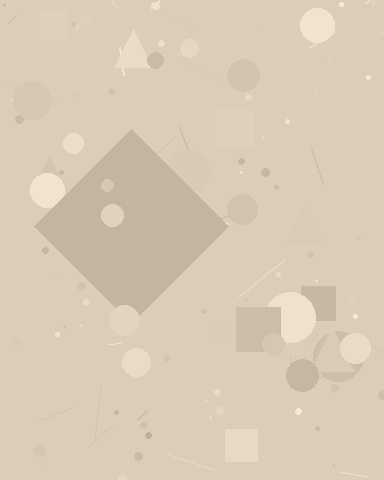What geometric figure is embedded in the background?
A diamond is embedded in the background.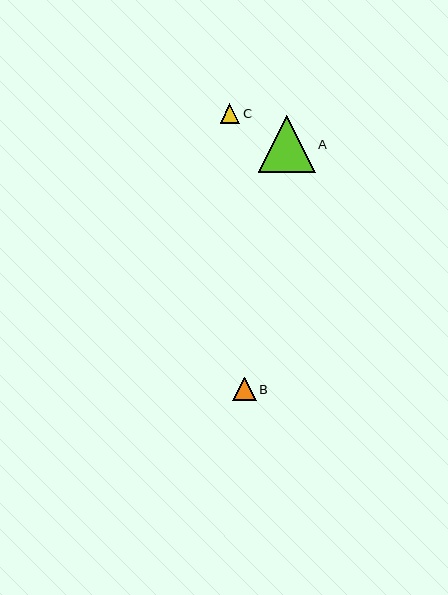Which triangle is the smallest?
Triangle C is the smallest with a size of approximately 19 pixels.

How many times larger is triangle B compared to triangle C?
Triangle B is approximately 1.2 times the size of triangle C.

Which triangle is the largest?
Triangle A is the largest with a size of approximately 57 pixels.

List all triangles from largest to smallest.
From largest to smallest: A, B, C.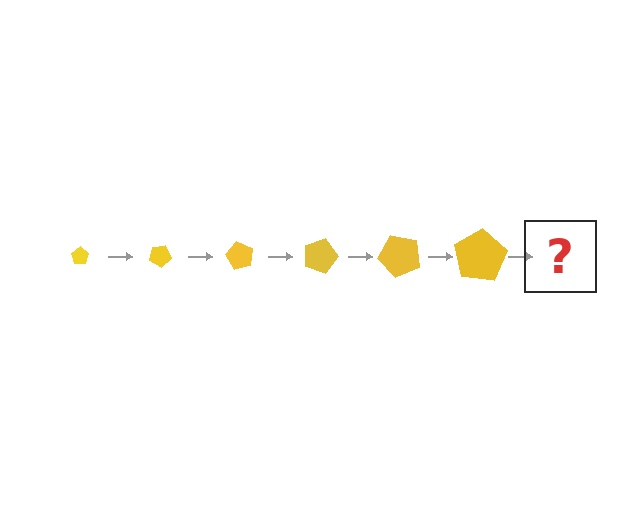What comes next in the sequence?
The next element should be a pentagon, larger than the previous one and rotated 180 degrees from the start.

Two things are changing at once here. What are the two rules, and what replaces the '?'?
The two rules are that the pentagon grows larger each step and it rotates 30 degrees each step. The '?' should be a pentagon, larger than the previous one and rotated 180 degrees from the start.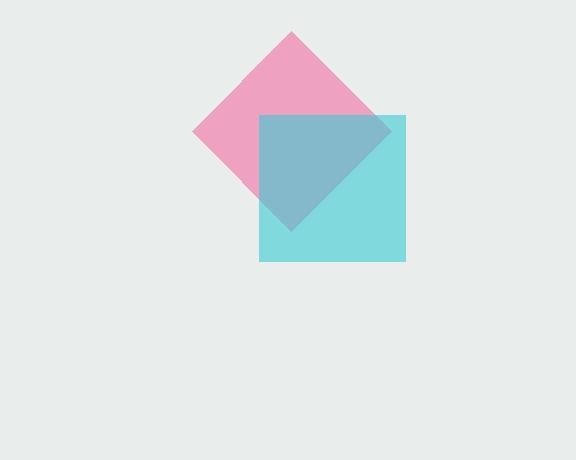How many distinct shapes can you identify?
There are 2 distinct shapes: a pink diamond, a cyan square.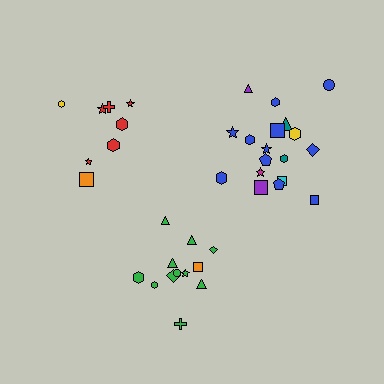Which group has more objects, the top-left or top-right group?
The top-right group.